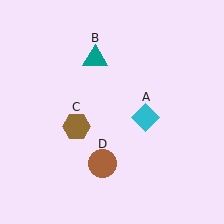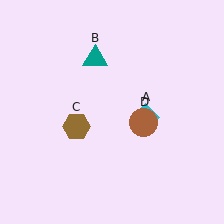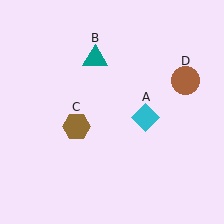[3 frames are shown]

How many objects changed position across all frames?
1 object changed position: brown circle (object D).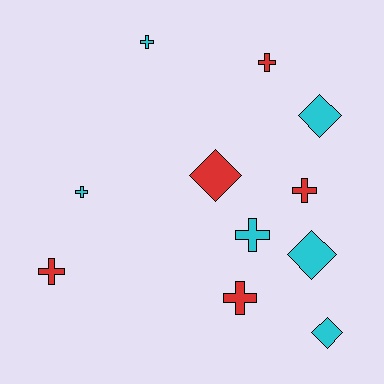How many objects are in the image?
There are 11 objects.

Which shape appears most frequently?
Cross, with 7 objects.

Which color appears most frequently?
Cyan, with 6 objects.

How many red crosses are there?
There are 4 red crosses.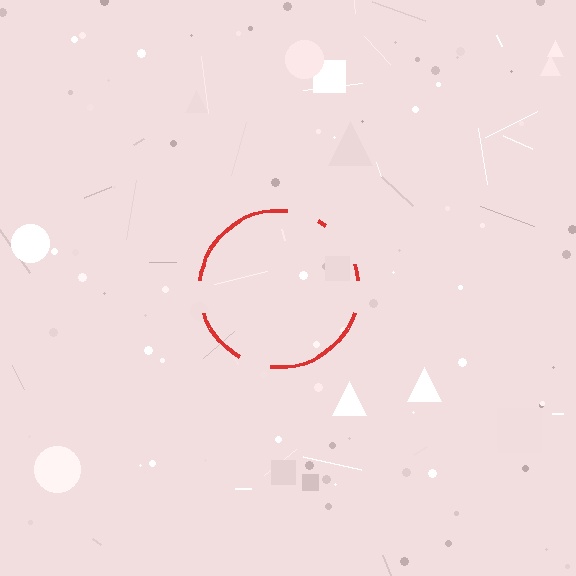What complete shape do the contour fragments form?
The contour fragments form a circle.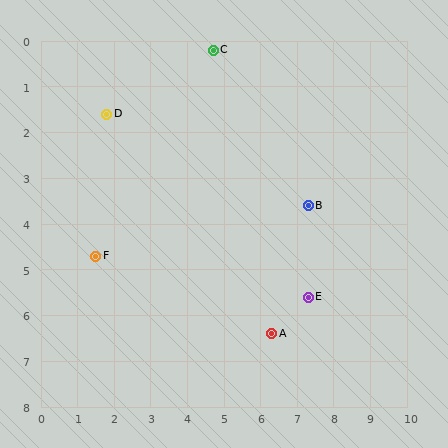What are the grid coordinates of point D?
Point D is at approximately (1.8, 1.6).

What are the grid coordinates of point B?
Point B is at approximately (7.3, 3.6).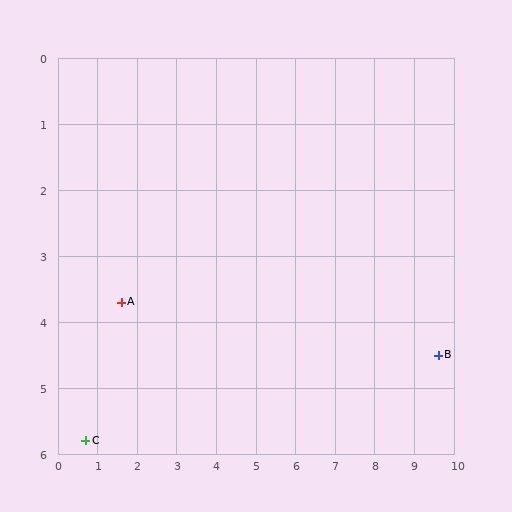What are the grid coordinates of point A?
Point A is at approximately (1.6, 3.7).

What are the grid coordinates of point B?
Point B is at approximately (9.6, 4.5).